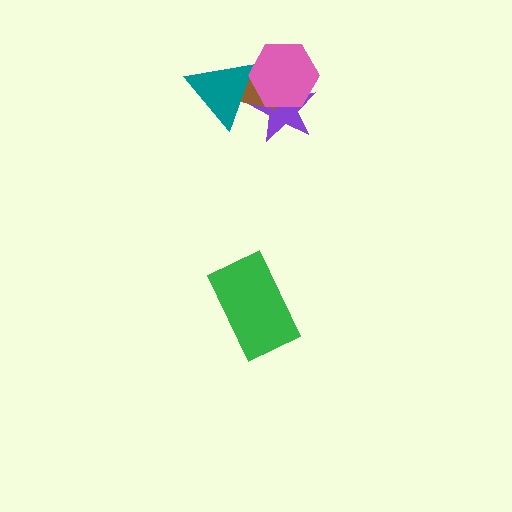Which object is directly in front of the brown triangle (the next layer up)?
The teal triangle is directly in front of the brown triangle.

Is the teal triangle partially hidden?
Yes, it is partially covered by another shape.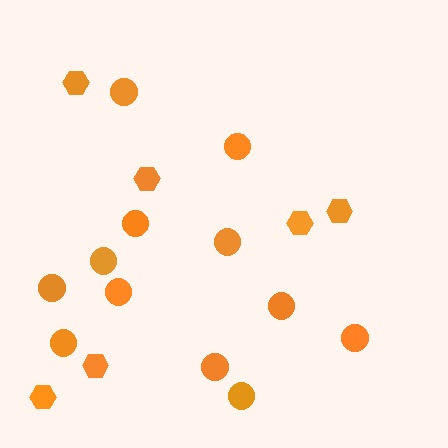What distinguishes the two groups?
There are 2 groups: one group of hexagons (6) and one group of circles (12).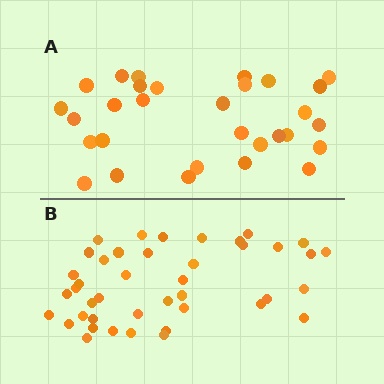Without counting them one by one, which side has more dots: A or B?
Region B (the bottom region) has more dots.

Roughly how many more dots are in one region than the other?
Region B has roughly 12 or so more dots than region A.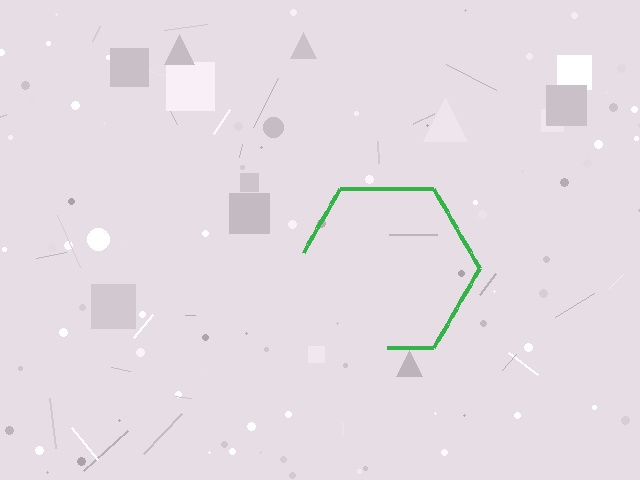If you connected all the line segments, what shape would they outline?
They would outline a hexagon.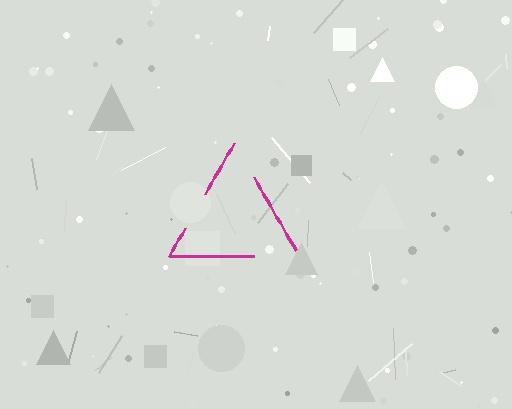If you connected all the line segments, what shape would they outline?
They would outline a triangle.